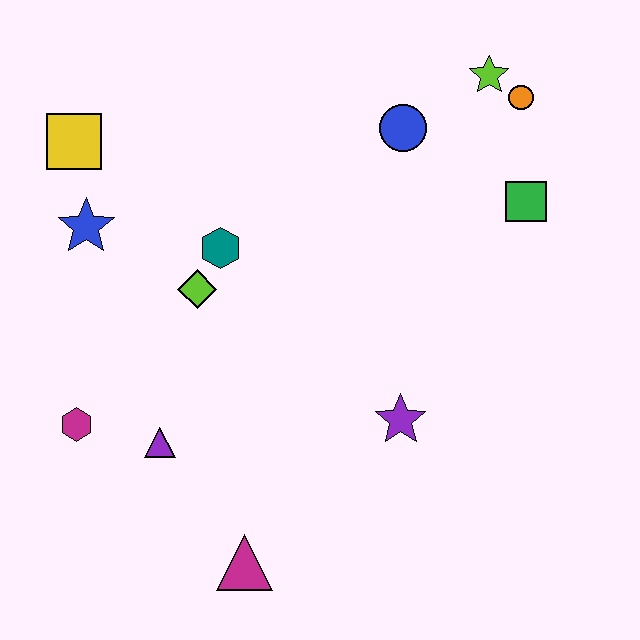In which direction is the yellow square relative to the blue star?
The yellow square is above the blue star.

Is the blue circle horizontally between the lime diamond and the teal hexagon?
No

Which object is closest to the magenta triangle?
The purple triangle is closest to the magenta triangle.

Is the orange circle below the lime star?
Yes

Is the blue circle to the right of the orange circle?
No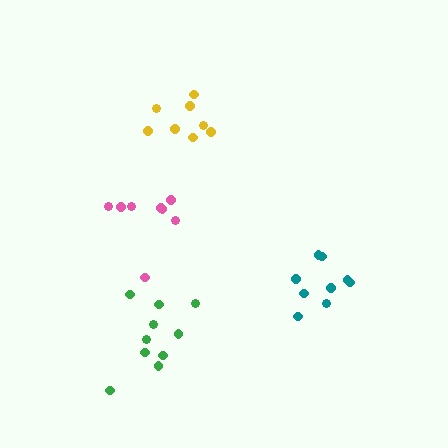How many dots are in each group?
Group 1: 8 dots, Group 2: 9 dots, Group 3: 10 dots, Group 4: 8 dots (35 total).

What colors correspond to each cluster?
The clusters are colored: pink, teal, green, yellow.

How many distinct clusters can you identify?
There are 4 distinct clusters.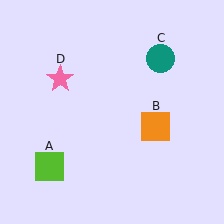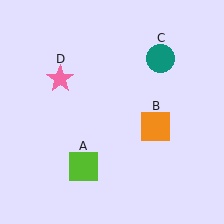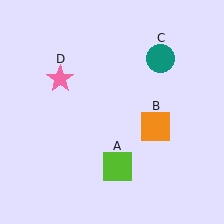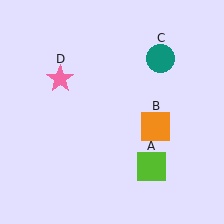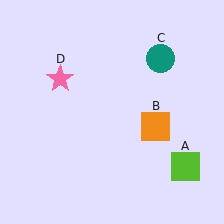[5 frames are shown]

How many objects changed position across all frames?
1 object changed position: lime square (object A).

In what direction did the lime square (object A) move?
The lime square (object A) moved right.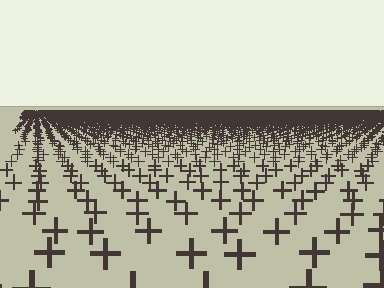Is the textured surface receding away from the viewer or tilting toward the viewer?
The surface is receding away from the viewer. Texture elements get smaller and denser toward the top.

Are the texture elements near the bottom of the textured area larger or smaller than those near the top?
Larger. Near the bottom, elements are closer to the viewer and appear at a bigger on-screen size.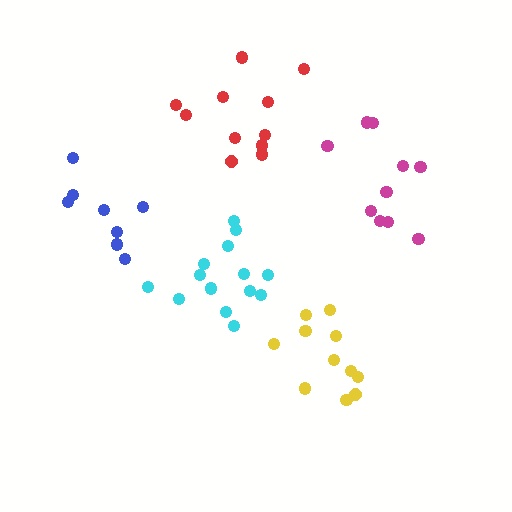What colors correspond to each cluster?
The clusters are colored: magenta, blue, yellow, red, cyan.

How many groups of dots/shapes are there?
There are 5 groups.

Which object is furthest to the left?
The blue cluster is leftmost.